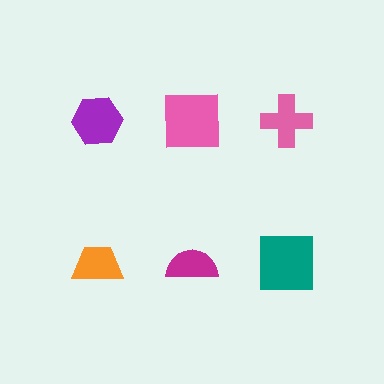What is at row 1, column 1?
A purple hexagon.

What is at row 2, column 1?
An orange trapezoid.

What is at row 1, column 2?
A pink square.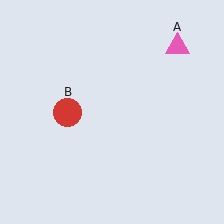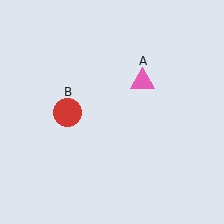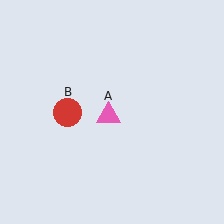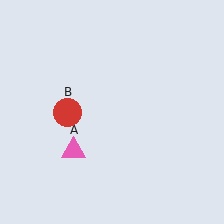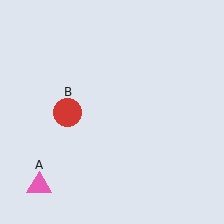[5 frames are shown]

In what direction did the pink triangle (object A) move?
The pink triangle (object A) moved down and to the left.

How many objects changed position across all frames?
1 object changed position: pink triangle (object A).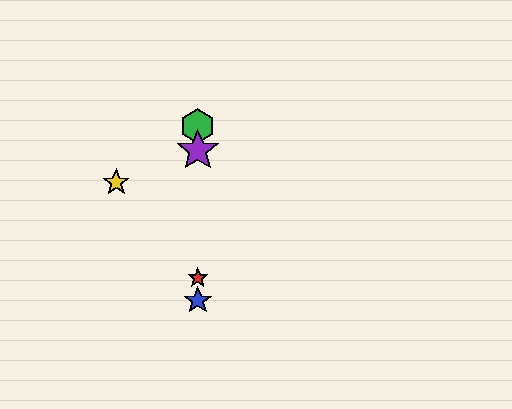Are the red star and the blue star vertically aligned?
Yes, both are at x≈198.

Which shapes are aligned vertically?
The red star, the blue star, the green hexagon, the purple star are aligned vertically.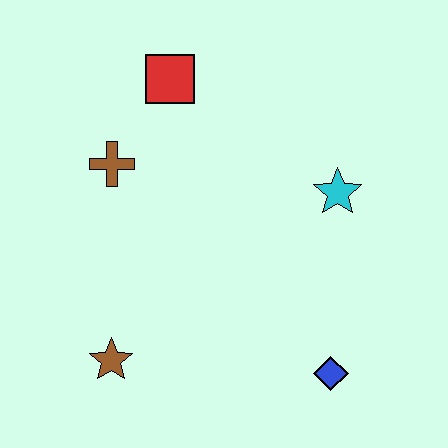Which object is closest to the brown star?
The brown cross is closest to the brown star.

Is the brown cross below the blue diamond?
No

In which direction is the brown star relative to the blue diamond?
The brown star is to the left of the blue diamond.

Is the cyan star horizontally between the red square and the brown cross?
No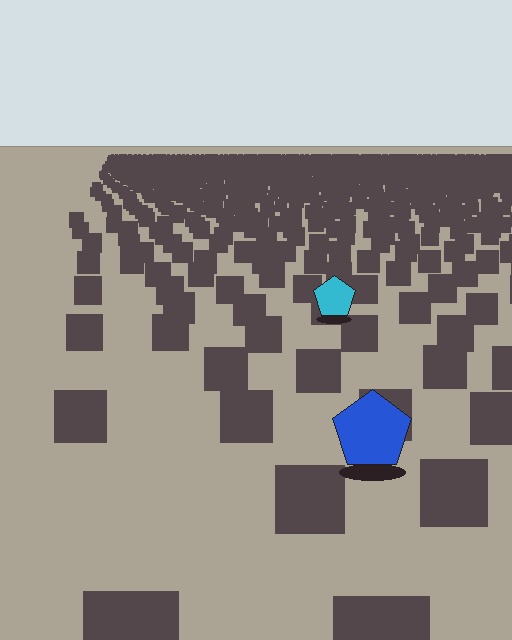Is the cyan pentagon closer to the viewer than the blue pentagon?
No. The blue pentagon is closer — you can tell from the texture gradient: the ground texture is coarser near it.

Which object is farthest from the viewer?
The cyan pentagon is farthest from the viewer. It appears smaller and the ground texture around it is denser.